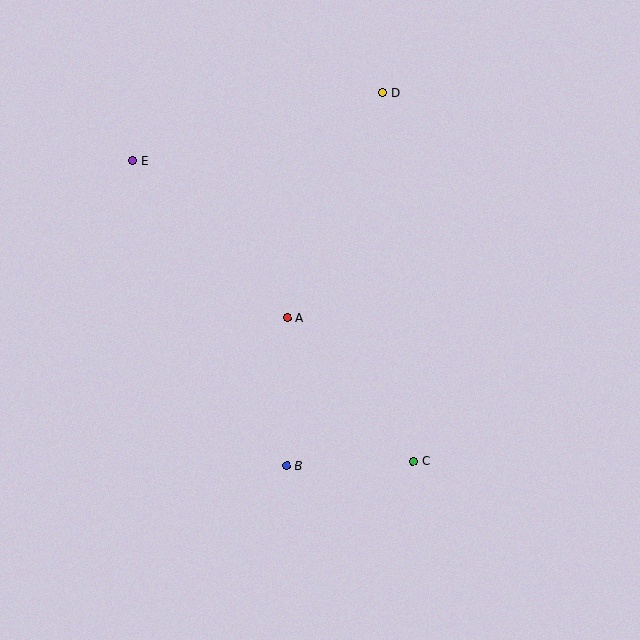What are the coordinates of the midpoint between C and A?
The midpoint between C and A is at (350, 389).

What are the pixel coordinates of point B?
Point B is at (287, 466).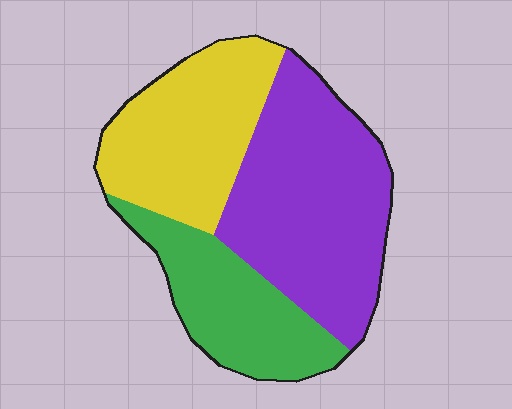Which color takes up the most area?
Purple, at roughly 45%.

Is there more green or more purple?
Purple.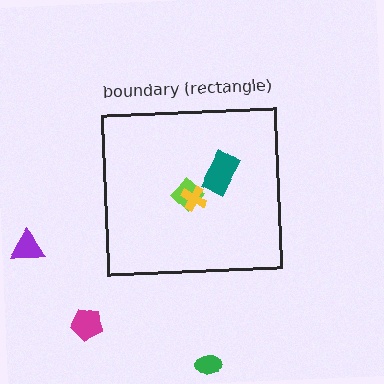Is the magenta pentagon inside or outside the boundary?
Outside.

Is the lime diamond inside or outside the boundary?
Inside.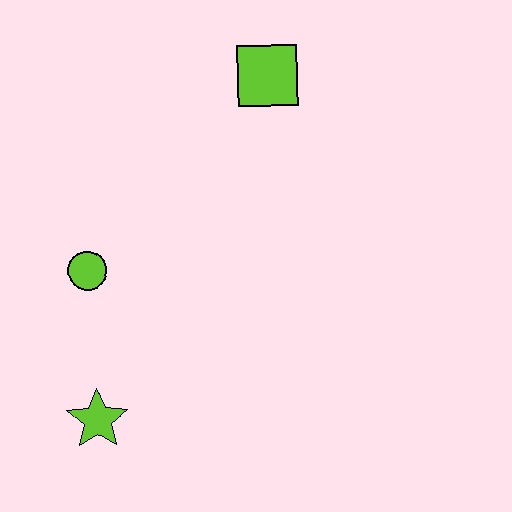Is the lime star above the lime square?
No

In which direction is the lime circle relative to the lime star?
The lime circle is above the lime star.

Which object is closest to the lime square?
The lime circle is closest to the lime square.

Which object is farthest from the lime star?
The lime square is farthest from the lime star.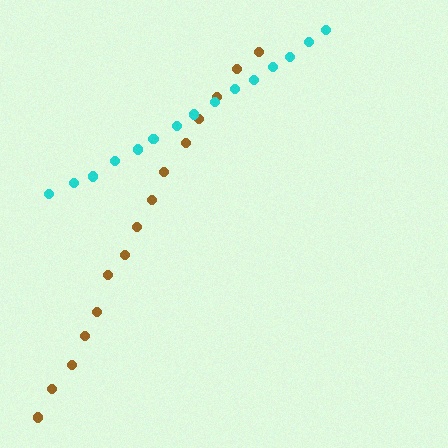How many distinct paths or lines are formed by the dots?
There are 2 distinct paths.